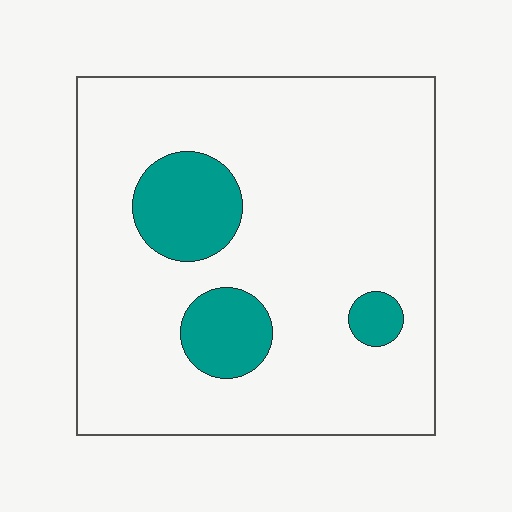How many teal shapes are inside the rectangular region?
3.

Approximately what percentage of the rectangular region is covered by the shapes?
Approximately 15%.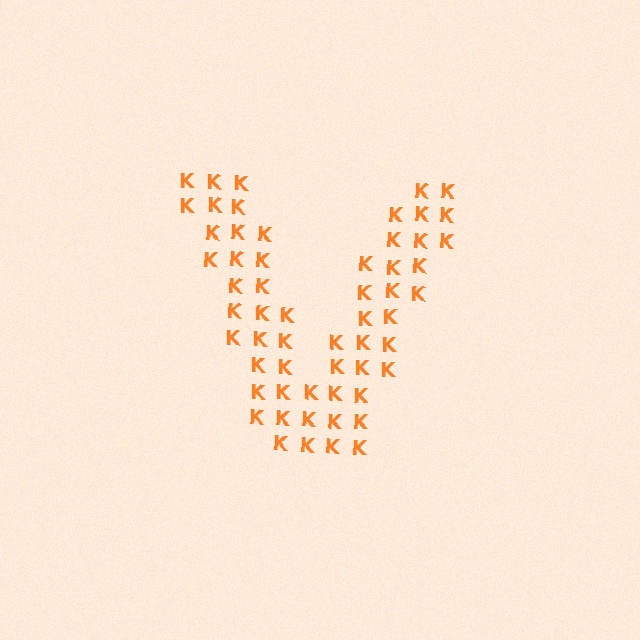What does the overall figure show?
The overall figure shows the letter V.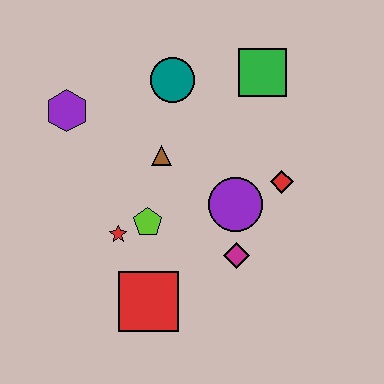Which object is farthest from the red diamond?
The purple hexagon is farthest from the red diamond.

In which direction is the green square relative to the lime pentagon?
The green square is above the lime pentagon.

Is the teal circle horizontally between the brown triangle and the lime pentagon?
No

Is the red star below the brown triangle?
Yes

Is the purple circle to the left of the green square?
Yes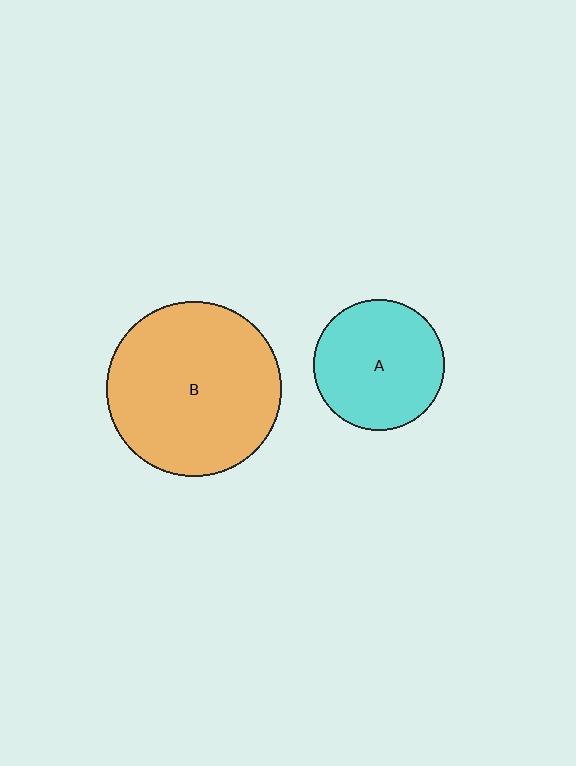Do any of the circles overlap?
No, none of the circles overlap.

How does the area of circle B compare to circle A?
Approximately 1.8 times.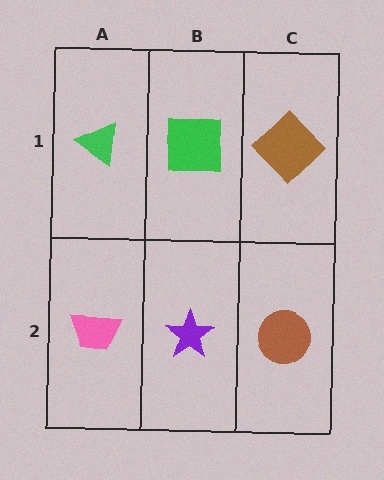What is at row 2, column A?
A pink trapezoid.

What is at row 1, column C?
A brown diamond.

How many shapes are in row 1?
3 shapes.